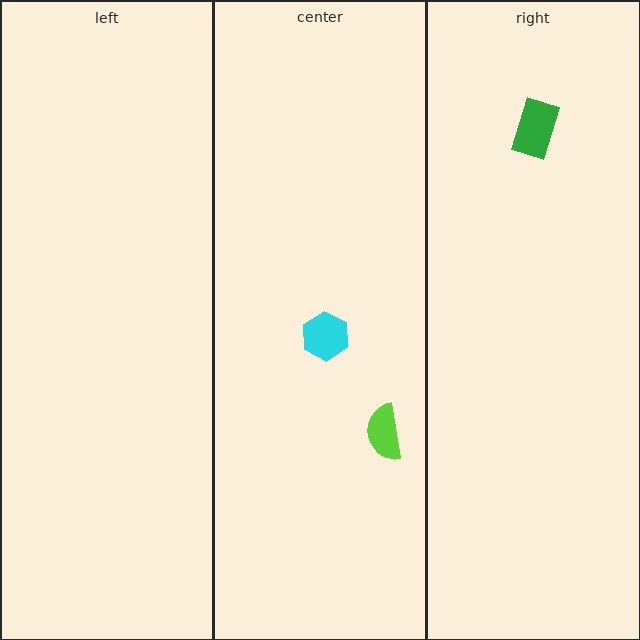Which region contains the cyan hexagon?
The center region.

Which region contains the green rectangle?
The right region.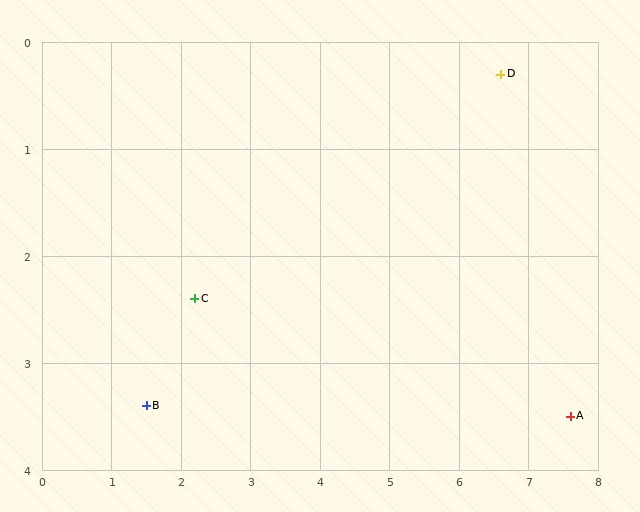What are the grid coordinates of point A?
Point A is at approximately (7.6, 3.5).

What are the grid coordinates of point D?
Point D is at approximately (6.6, 0.3).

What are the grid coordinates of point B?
Point B is at approximately (1.5, 3.4).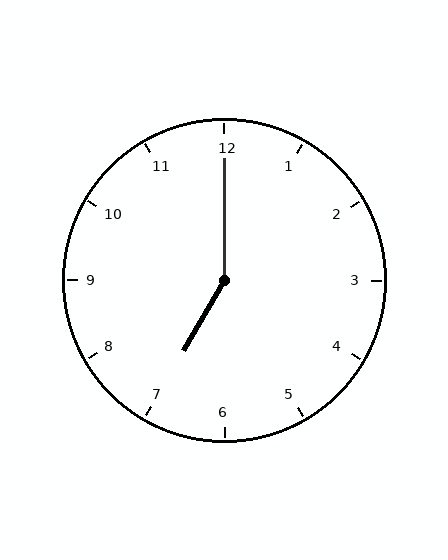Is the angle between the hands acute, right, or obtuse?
It is obtuse.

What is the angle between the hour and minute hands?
Approximately 150 degrees.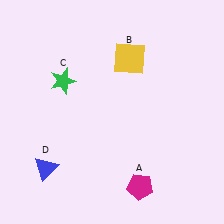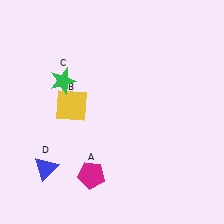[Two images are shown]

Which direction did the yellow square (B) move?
The yellow square (B) moved left.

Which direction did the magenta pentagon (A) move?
The magenta pentagon (A) moved left.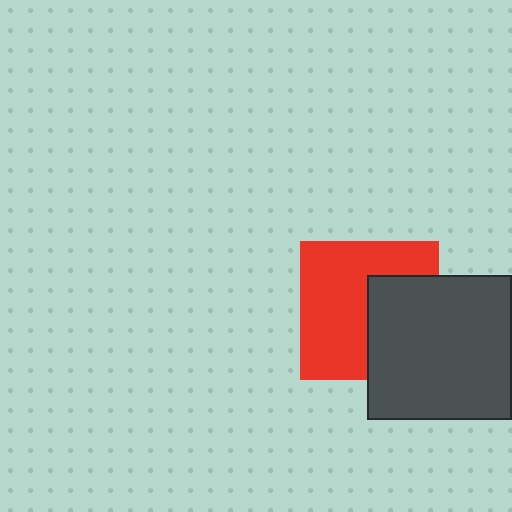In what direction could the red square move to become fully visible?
The red square could move left. That would shift it out from behind the dark gray square entirely.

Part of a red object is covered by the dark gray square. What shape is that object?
It is a square.